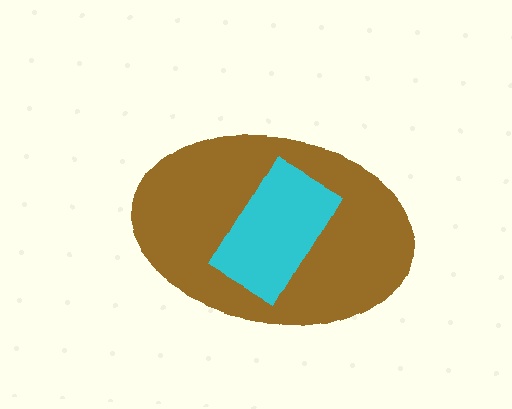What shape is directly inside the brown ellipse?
The cyan rectangle.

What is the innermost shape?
The cyan rectangle.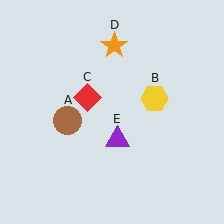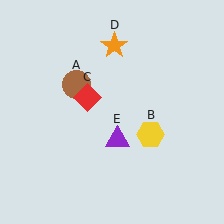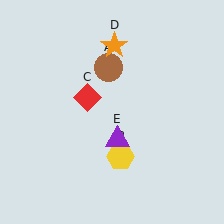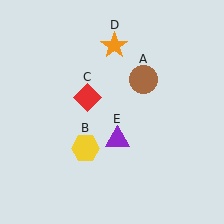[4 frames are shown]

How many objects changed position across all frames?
2 objects changed position: brown circle (object A), yellow hexagon (object B).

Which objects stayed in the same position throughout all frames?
Red diamond (object C) and orange star (object D) and purple triangle (object E) remained stationary.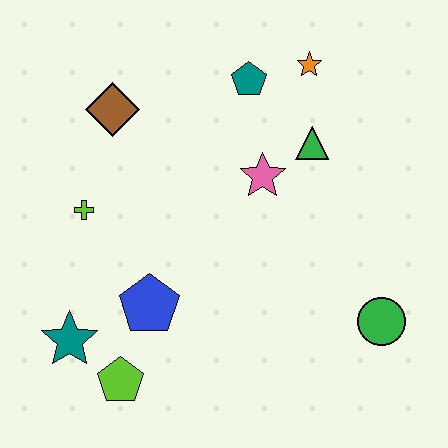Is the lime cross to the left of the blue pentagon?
Yes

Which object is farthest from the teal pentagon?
The lime pentagon is farthest from the teal pentagon.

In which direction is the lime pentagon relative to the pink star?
The lime pentagon is below the pink star.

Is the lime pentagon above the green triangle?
No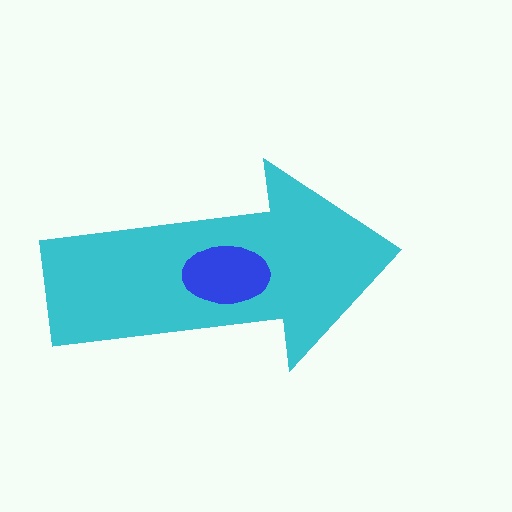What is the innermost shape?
The blue ellipse.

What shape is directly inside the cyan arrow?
The blue ellipse.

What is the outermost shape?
The cyan arrow.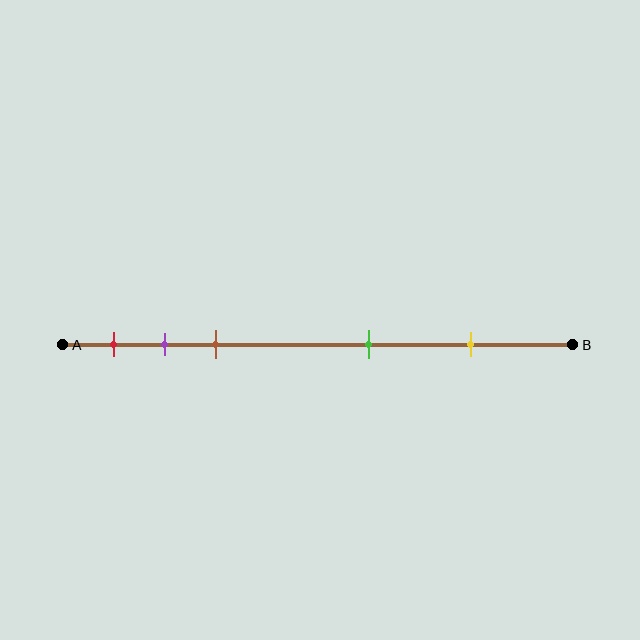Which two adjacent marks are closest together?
The purple and brown marks are the closest adjacent pair.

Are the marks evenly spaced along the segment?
No, the marks are not evenly spaced.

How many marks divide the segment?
There are 5 marks dividing the segment.